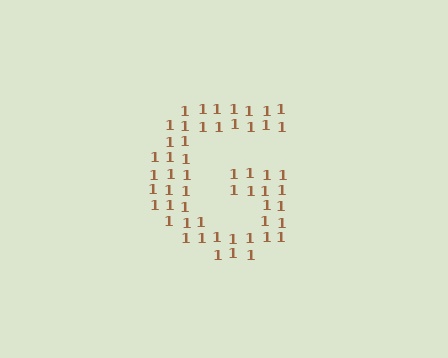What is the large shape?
The large shape is the letter G.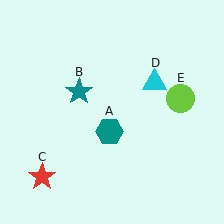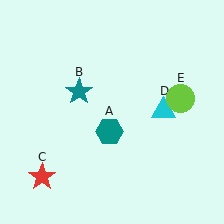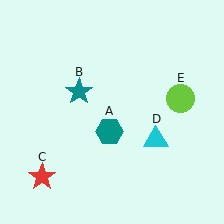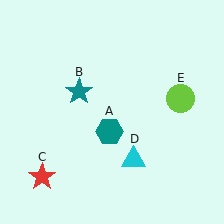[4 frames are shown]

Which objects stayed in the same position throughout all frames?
Teal hexagon (object A) and teal star (object B) and red star (object C) and lime circle (object E) remained stationary.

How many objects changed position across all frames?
1 object changed position: cyan triangle (object D).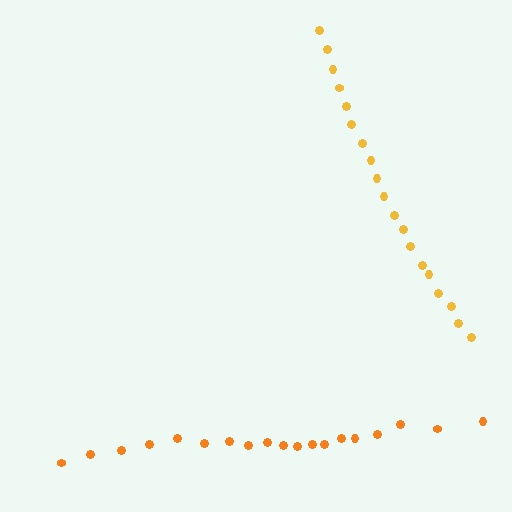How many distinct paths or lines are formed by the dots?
There are 2 distinct paths.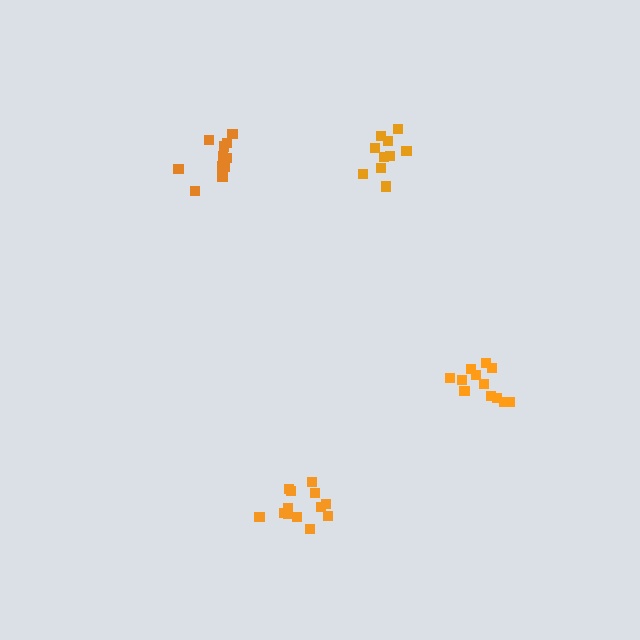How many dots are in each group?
Group 1: 10 dots, Group 2: 13 dots, Group 3: 11 dots, Group 4: 12 dots (46 total).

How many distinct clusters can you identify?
There are 4 distinct clusters.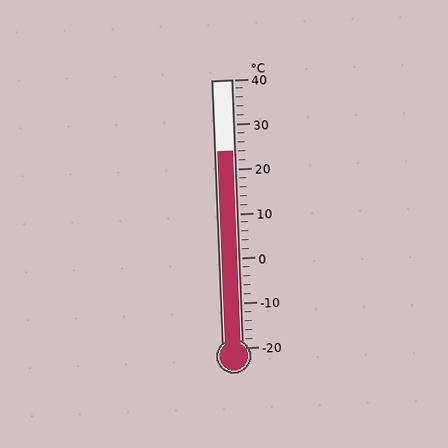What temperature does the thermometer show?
The thermometer shows approximately 24°C.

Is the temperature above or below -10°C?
The temperature is above -10°C.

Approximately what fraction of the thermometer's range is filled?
The thermometer is filled to approximately 75% of its range.